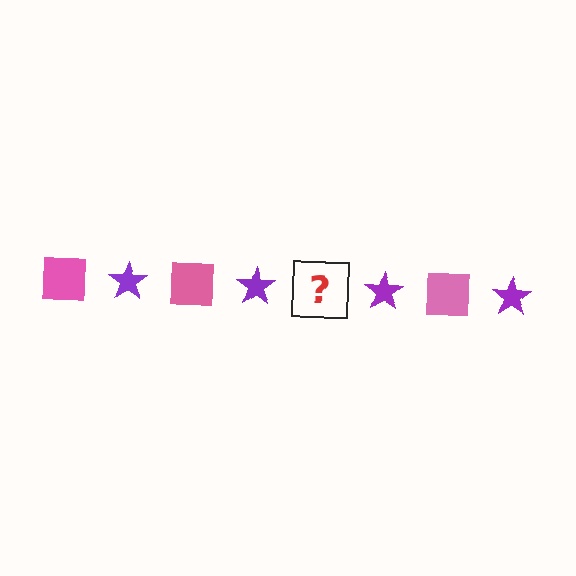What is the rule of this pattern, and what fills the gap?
The rule is that the pattern alternates between pink square and purple star. The gap should be filled with a pink square.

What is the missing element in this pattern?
The missing element is a pink square.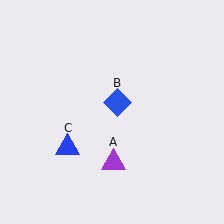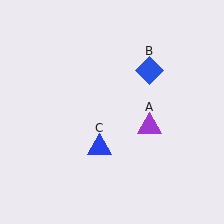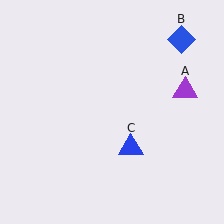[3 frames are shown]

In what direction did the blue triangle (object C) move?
The blue triangle (object C) moved right.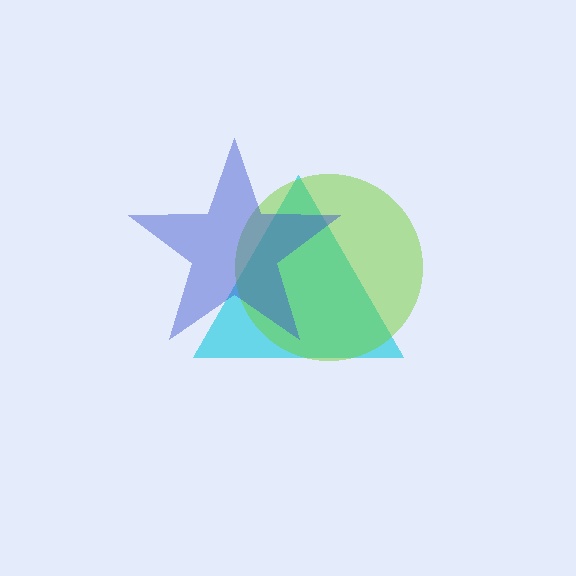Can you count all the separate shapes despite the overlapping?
Yes, there are 3 separate shapes.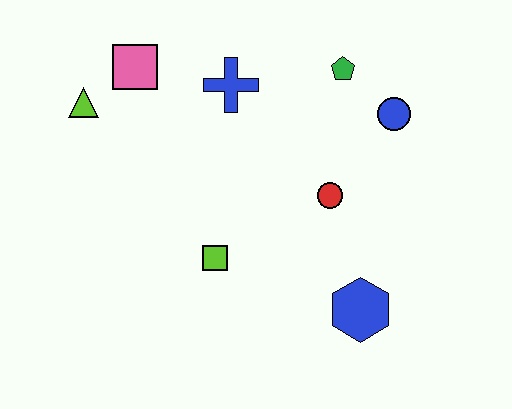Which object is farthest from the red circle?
The lime triangle is farthest from the red circle.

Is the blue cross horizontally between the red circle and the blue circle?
No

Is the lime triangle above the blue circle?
Yes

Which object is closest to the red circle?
The blue circle is closest to the red circle.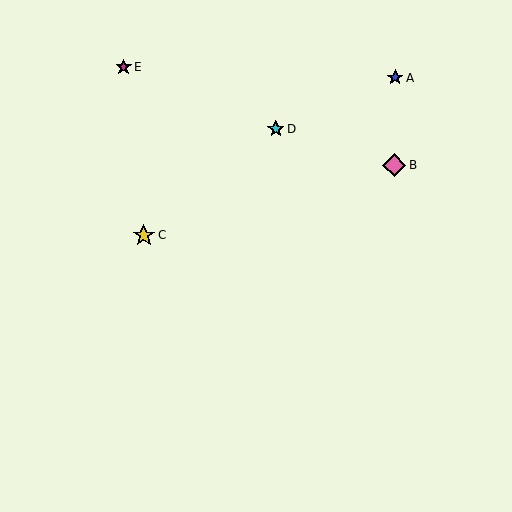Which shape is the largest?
The pink diamond (labeled B) is the largest.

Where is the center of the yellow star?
The center of the yellow star is at (144, 235).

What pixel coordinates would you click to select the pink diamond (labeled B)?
Click at (394, 165) to select the pink diamond B.